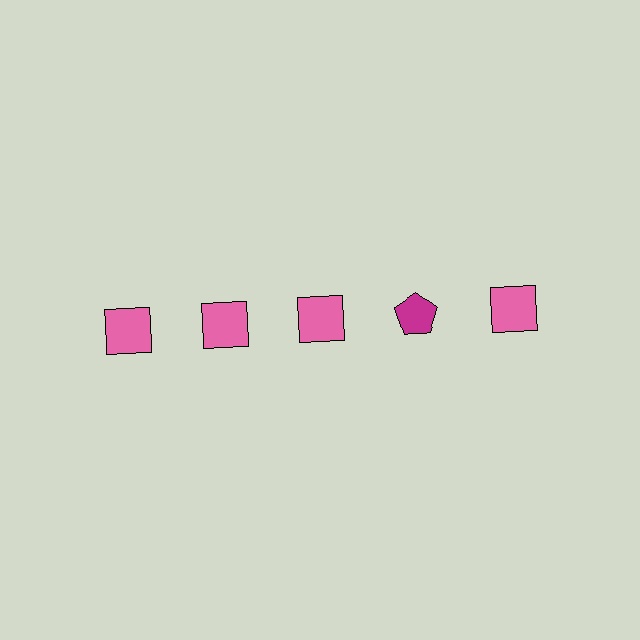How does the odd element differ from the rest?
It differs in both color (magenta instead of pink) and shape (pentagon instead of square).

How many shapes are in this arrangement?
There are 5 shapes arranged in a grid pattern.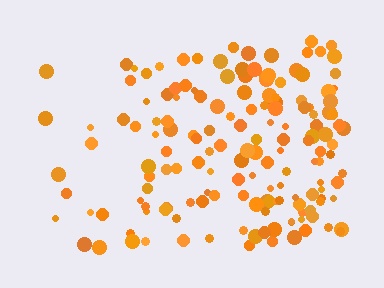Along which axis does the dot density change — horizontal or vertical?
Horizontal.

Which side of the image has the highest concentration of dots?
The right.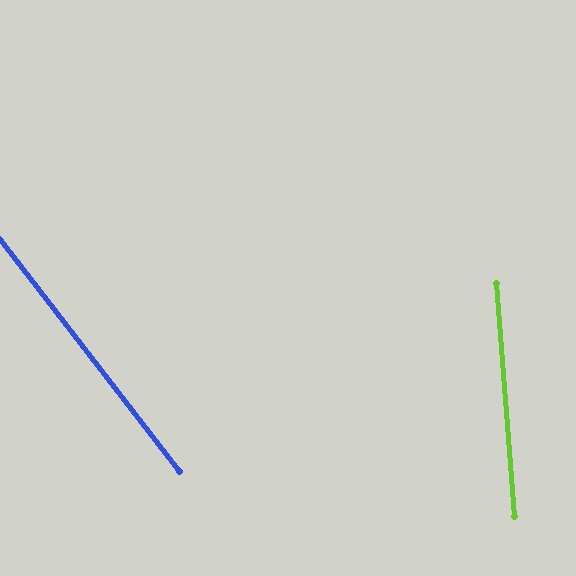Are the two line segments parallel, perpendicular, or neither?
Neither parallel nor perpendicular — they differ by about 34°.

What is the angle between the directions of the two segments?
Approximately 34 degrees.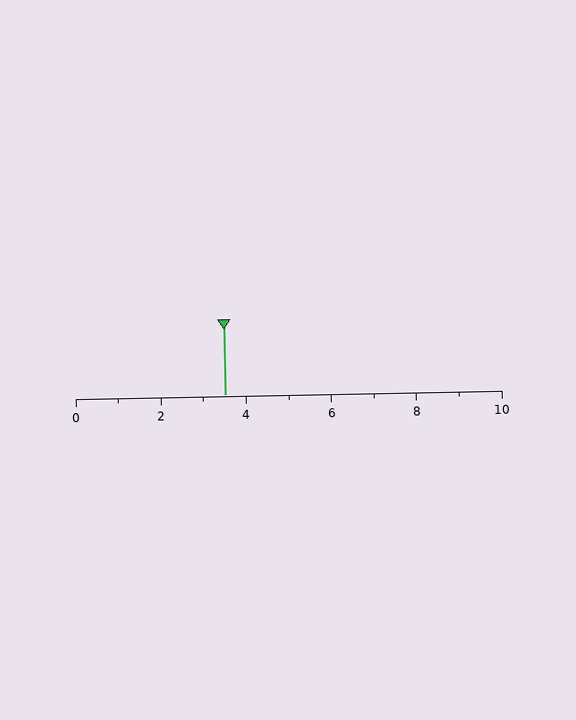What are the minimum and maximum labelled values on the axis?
The axis runs from 0 to 10.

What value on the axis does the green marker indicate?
The marker indicates approximately 3.5.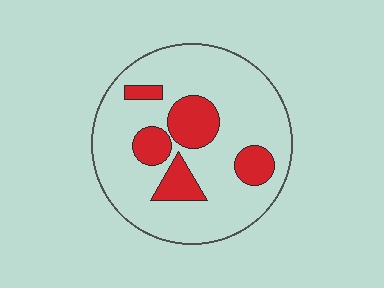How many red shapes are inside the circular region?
5.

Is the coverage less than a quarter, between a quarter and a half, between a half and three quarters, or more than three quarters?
Less than a quarter.